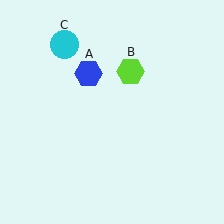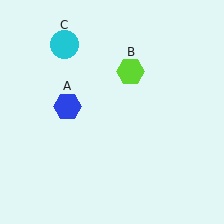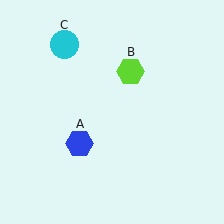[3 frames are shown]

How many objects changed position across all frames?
1 object changed position: blue hexagon (object A).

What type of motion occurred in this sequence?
The blue hexagon (object A) rotated counterclockwise around the center of the scene.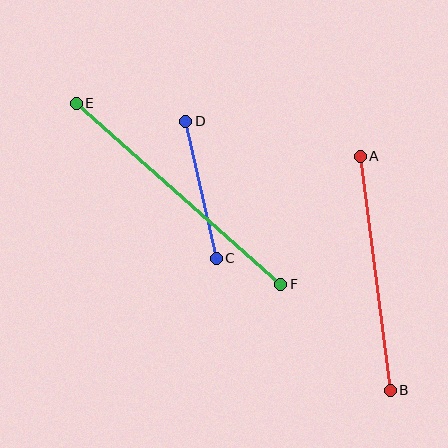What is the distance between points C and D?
The distance is approximately 140 pixels.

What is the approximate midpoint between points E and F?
The midpoint is at approximately (178, 194) pixels.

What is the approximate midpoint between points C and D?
The midpoint is at approximately (201, 190) pixels.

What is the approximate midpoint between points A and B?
The midpoint is at approximately (375, 273) pixels.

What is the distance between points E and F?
The distance is approximately 273 pixels.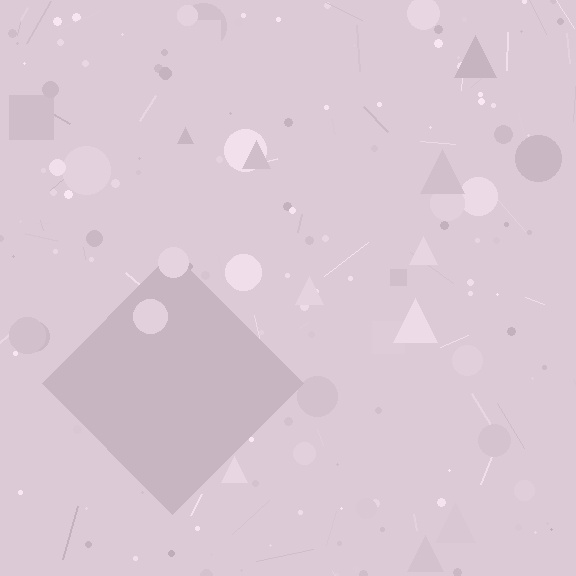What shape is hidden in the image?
A diamond is hidden in the image.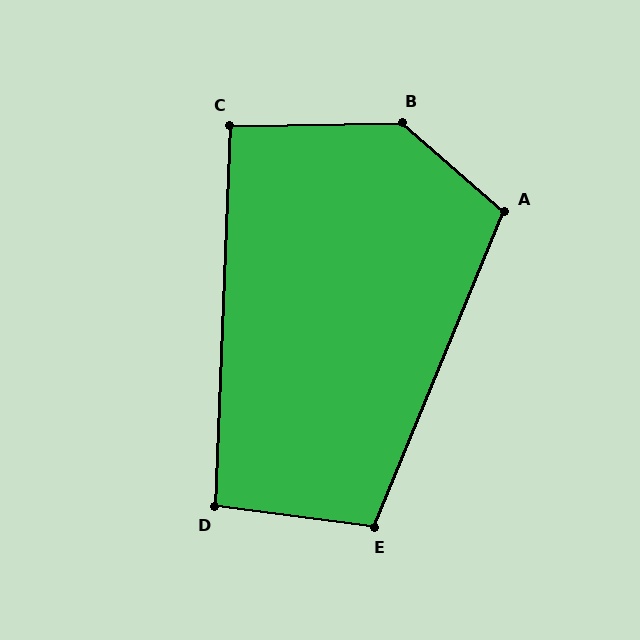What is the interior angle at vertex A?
Approximately 109 degrees (obtuse).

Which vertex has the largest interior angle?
B, at approximately 138 degrees.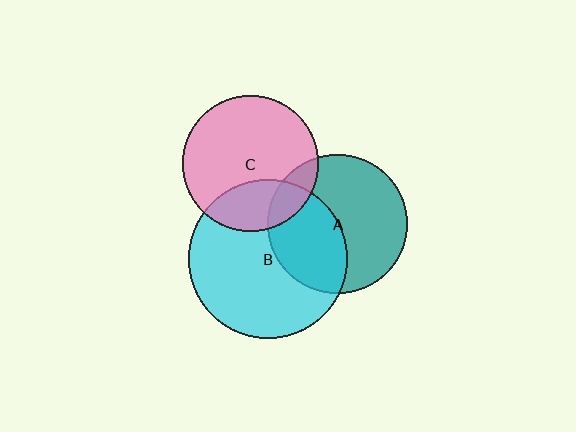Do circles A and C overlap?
Yes.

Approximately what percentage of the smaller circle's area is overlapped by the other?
Approximately 15%.